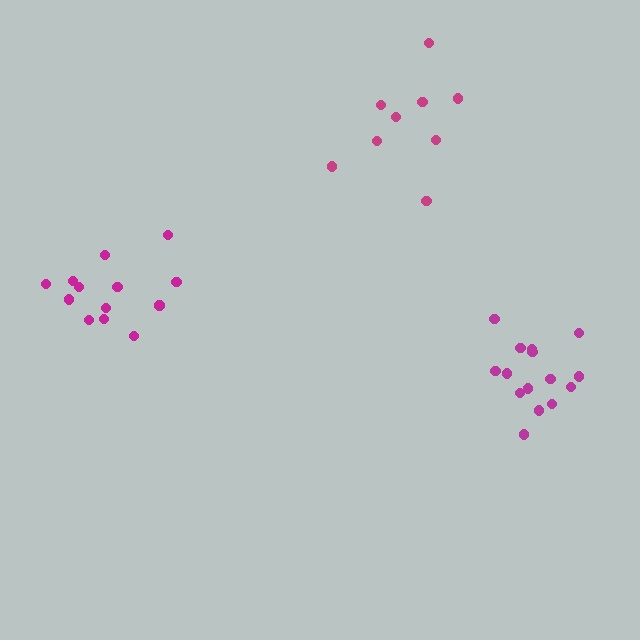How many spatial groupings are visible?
There are 3 spatial groupings.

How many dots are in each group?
Group 1: 9 dots, Group 2: 15 dots, Group 3: 13 dots (37 total).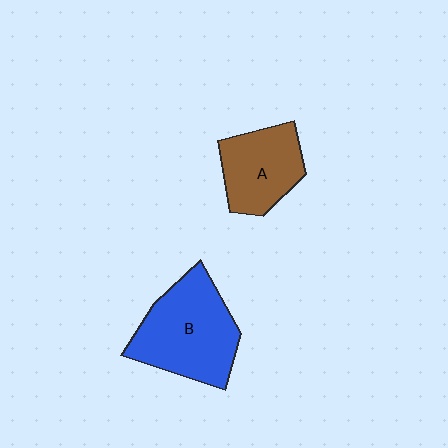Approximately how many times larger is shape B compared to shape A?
Approximately 1.5 times.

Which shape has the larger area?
Shape B (blue).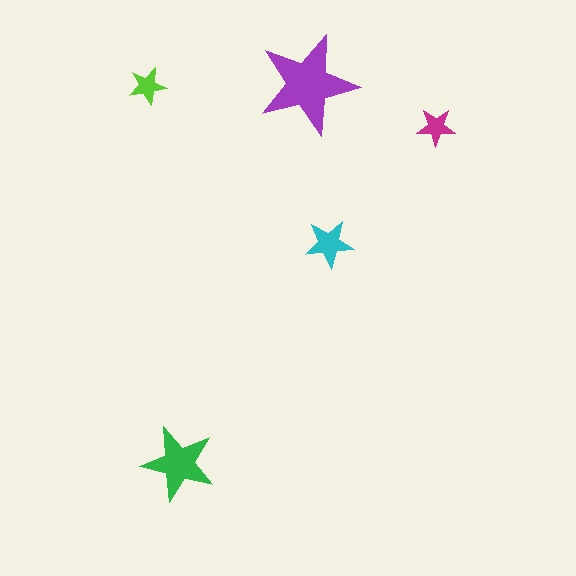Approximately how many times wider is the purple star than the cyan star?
About 2 times wider.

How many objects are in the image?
There are 5 objects in the image.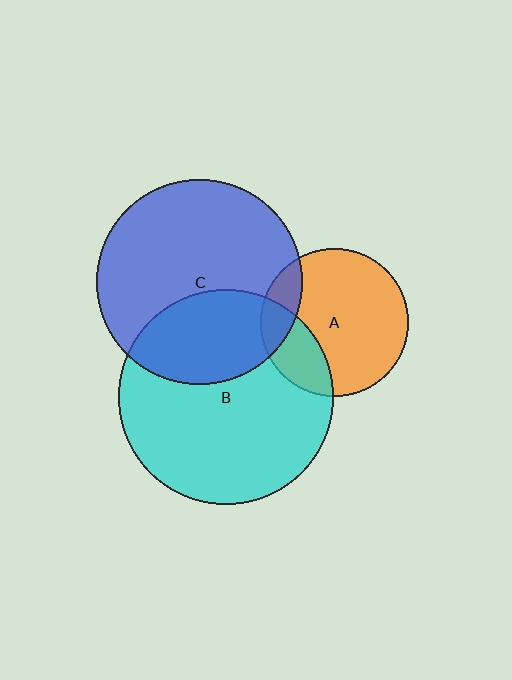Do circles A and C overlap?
Yes.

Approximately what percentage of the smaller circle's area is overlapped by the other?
Approximately 15%.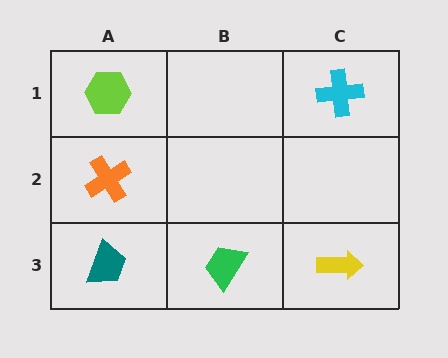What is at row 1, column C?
A cyan cross.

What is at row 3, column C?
A yellow arrow.